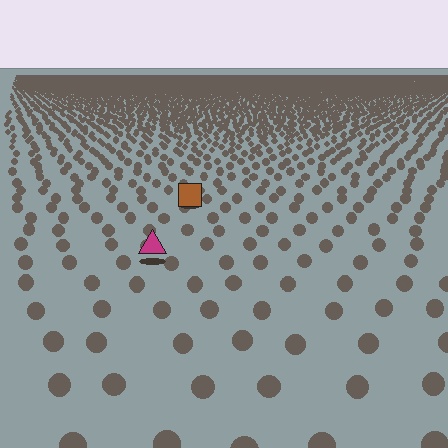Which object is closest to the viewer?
The magenta triangle is closest. The texture marks near it are larger and more spread out.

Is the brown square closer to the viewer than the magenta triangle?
No. The magenta triangle is closer — you can tell from the texture gradient: the ground texture is coarser near it.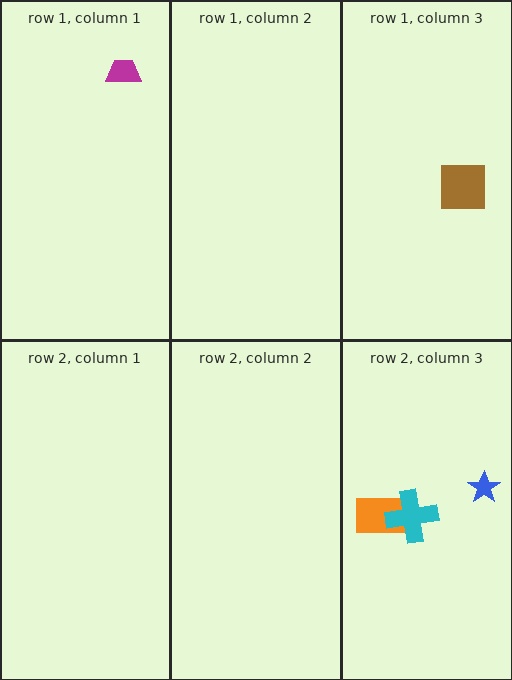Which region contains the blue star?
The row 2, column 3 region.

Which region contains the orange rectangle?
The row 2, column 3 region.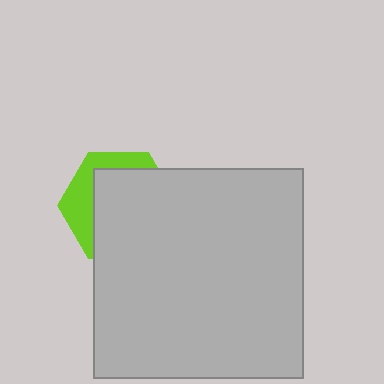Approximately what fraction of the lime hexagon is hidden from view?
Roughly 68% of the lime hexagon is hidden behind the light gray square.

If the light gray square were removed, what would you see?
You would see the complete lime hexagon.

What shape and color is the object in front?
The object in front is a light gray square.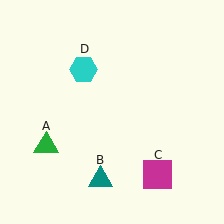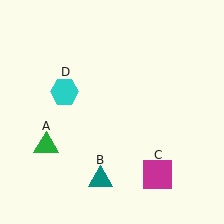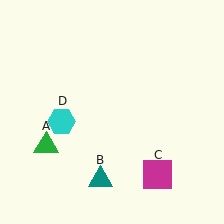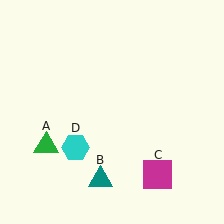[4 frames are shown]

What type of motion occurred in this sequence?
The cyan hexagon (object D) rotated counterclockwise around the center of the scene.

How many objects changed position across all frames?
1 object changed position: cyan hexagon (object D).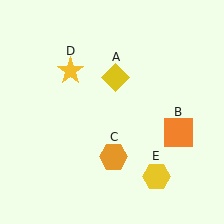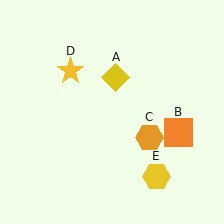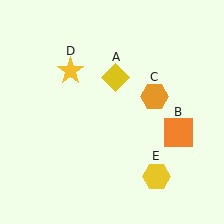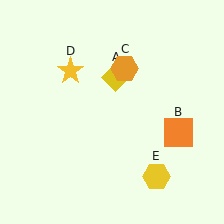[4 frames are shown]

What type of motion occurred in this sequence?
The orange hexagon (object C) rotated counterclockwise around the center of the scene.